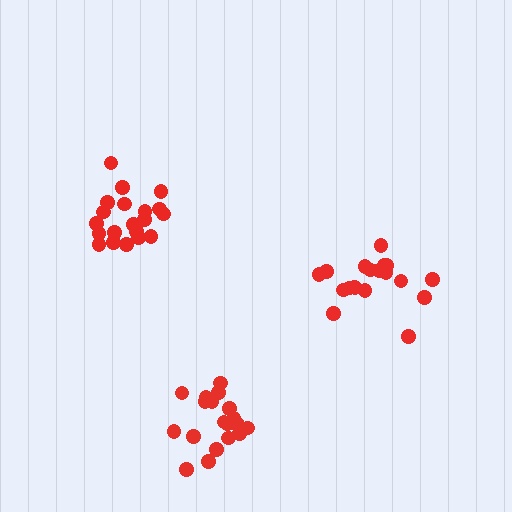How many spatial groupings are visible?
There are 3 spatial groupings.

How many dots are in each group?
Group 1: 19 dots, Group 2: 20 dots, Group 3: 19 dots (58 total).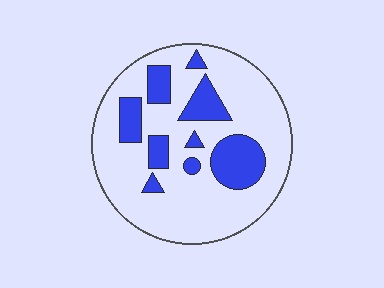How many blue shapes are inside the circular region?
9.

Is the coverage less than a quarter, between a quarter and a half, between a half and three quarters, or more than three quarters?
Less than a quarter.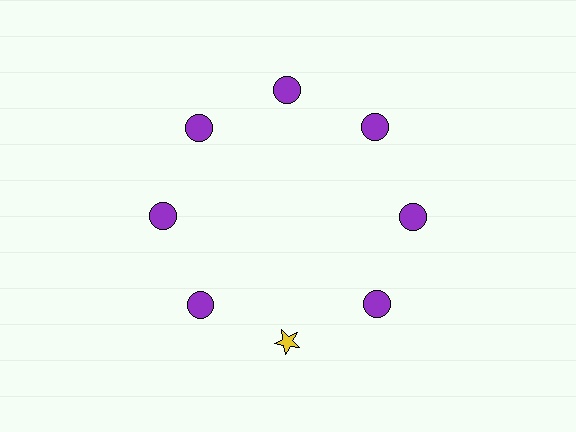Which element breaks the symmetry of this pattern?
The yellow star at roughly the 6 o'clock position breaks the symmetry. All other shapes are purple circles.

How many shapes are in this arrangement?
There are 8 shapes arranged in a ring pattern.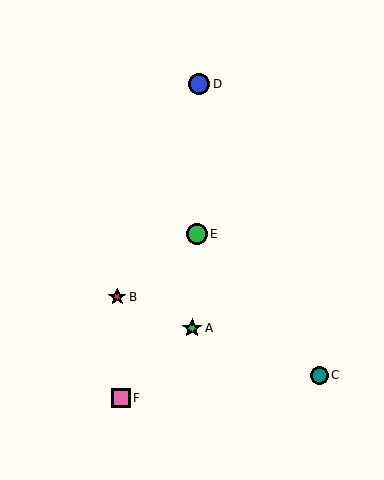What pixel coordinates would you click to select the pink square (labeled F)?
Click at (121, 398) to select the pink square F.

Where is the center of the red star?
The center of the red star is at (117, 297).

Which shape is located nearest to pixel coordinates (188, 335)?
The green star (labeled A) at (192, 328) is nearest to that location.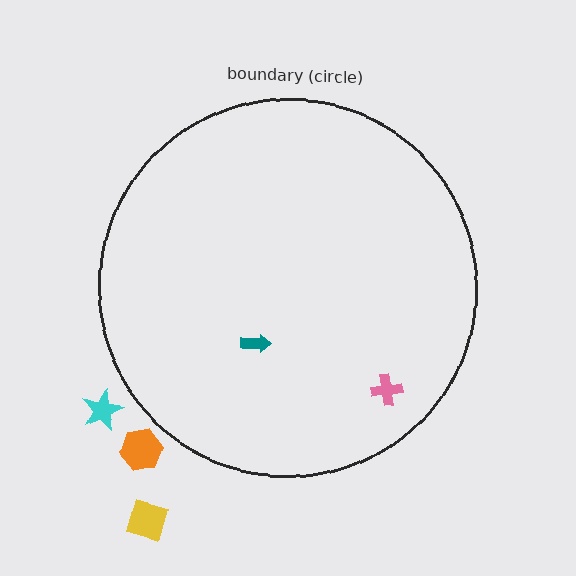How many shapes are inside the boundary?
2 inside, 3 outside.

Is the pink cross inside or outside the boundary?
Inside.